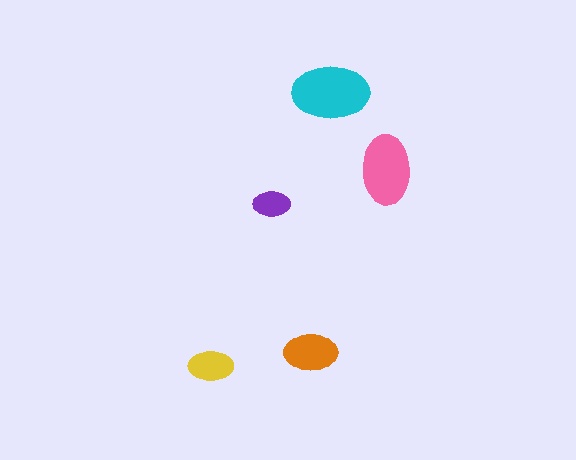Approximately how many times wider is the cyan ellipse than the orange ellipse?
About 1.5 times wider.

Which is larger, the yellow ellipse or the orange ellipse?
The orange one.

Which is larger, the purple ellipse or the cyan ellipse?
The cyan one.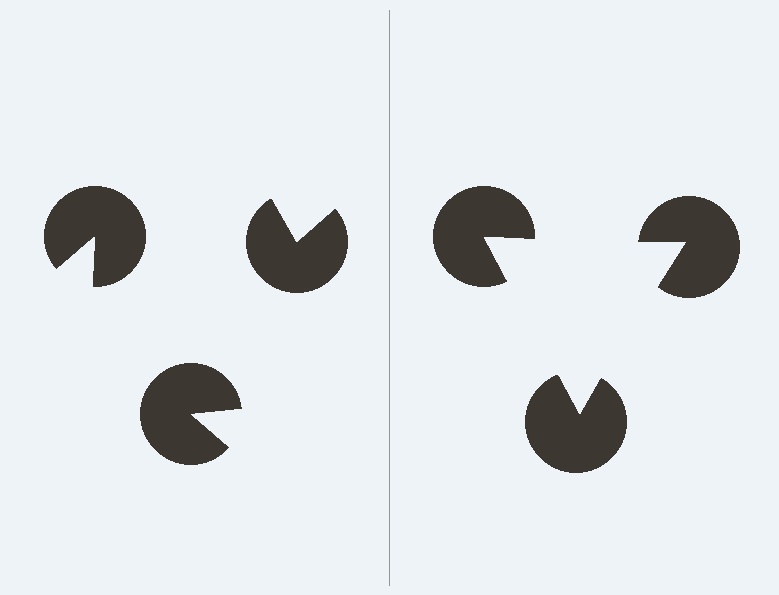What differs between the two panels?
The pac-man discs are positioned identically on both sides; only the wedge orientations differ. On the right they align to a triangle; on the left they are misaligned.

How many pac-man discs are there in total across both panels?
6 — 3 on each side.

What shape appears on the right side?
An illusory triangle.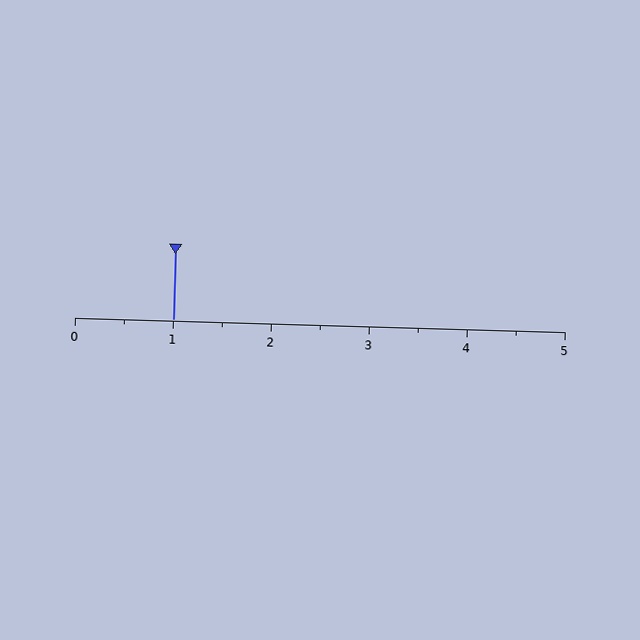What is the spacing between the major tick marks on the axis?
The major ticks are spaced 1 apart.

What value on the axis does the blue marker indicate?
The marker indicates approximately 1.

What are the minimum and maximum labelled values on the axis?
The axis runs from 0 to 5.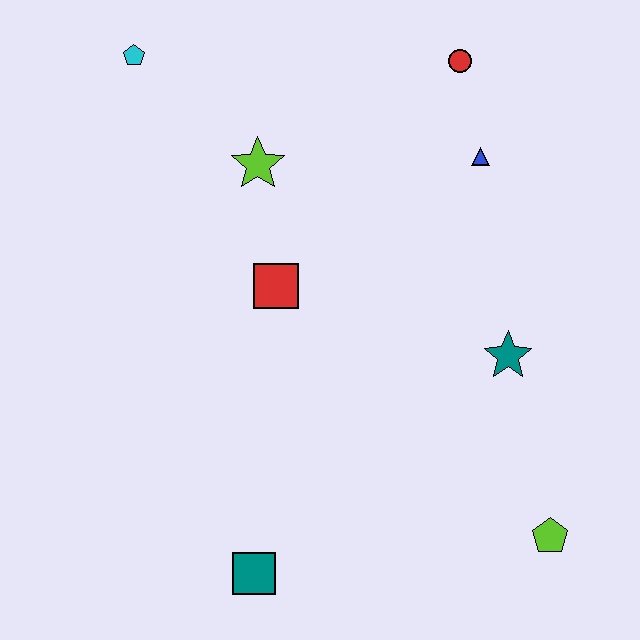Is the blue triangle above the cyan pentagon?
No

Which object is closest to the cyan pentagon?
The lime star is closest to the cyan pentagon.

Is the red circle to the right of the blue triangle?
No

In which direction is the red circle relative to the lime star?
The red circle is to the right of the lime star.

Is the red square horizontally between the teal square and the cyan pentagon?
No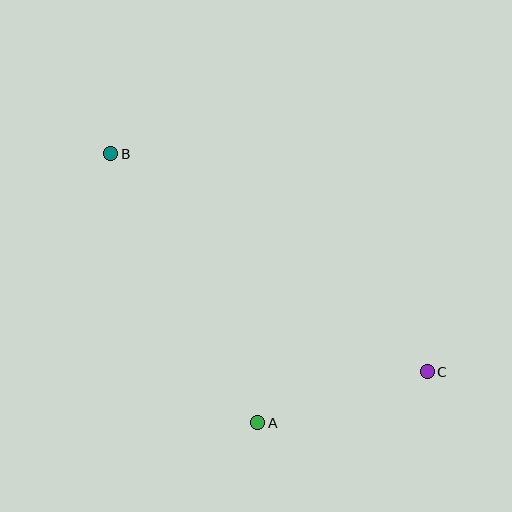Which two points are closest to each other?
Points A and C are closest to each other.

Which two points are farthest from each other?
Points B and C are farthest from each other.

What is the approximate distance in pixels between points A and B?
The distance between A and B is approximately 307 pixels.